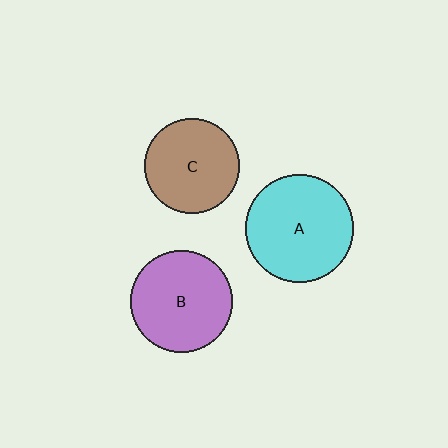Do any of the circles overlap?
No, none of the circles overlap.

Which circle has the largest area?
Circle A (cyan).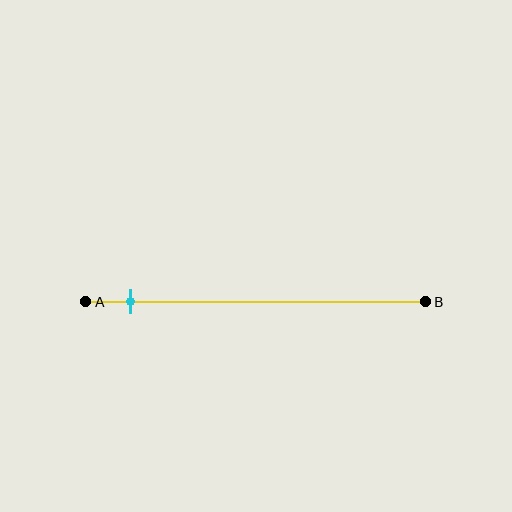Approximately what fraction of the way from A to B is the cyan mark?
The cyan mark is approximately 15% of the way from A to B.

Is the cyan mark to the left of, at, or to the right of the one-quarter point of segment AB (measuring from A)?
The cyan mark is to the left of the one-quarter point of segment AB.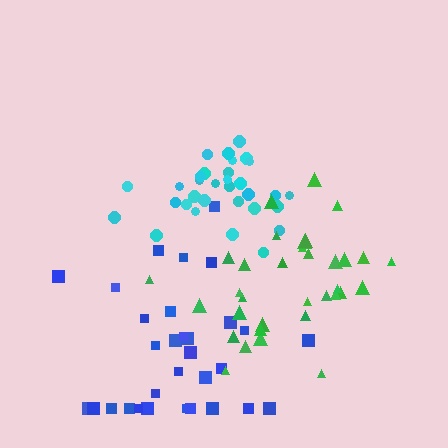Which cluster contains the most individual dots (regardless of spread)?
Green (34).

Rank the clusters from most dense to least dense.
cyan, green, blue.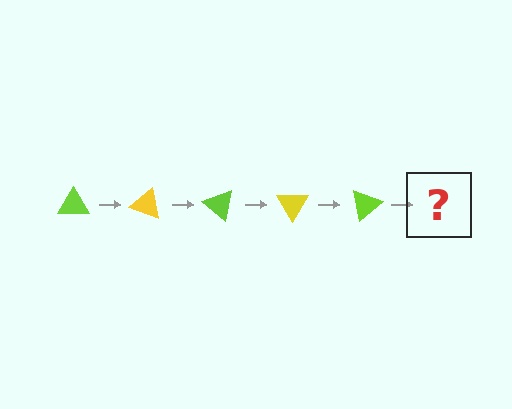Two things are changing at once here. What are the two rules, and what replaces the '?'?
The two rules are that it rotates 20 degrees each step and the color cycles through lime and yellow. The '?' should be a yellow triangle, rotated 100 degrees from the start.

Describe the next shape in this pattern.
It should be a yellow triangle, rotated 100 degrees from the start.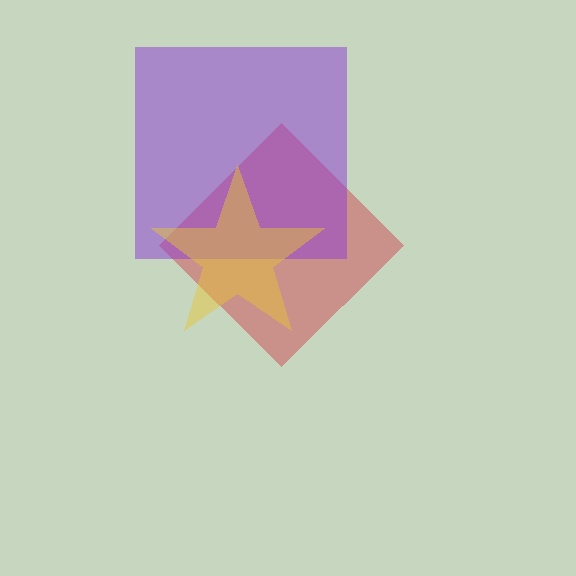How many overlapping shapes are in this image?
There are 3 overlapping shapes in the image.